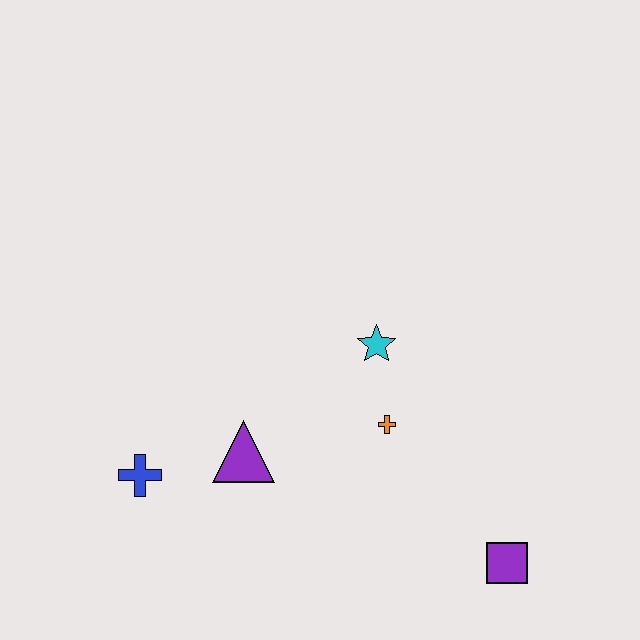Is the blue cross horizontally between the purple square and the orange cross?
No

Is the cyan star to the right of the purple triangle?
Yes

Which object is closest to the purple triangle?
The blue cross is closest to the purple triangle.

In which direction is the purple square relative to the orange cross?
The purple square is below the orange cross.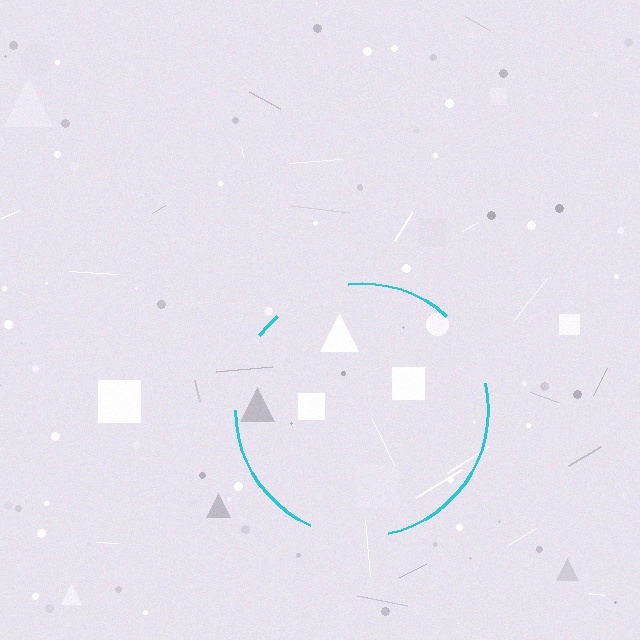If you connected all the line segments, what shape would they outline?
They would outline a circle.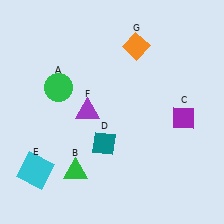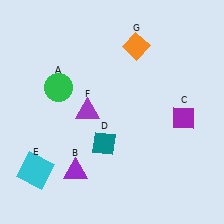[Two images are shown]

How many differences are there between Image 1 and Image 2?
There is 1 difference between the two images.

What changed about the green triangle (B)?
In Image 1, B is green. In Image 2, it changed to purple.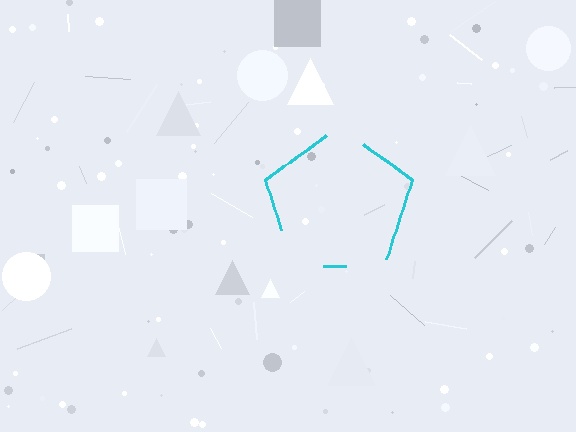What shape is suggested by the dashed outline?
The dashed outline suggests a pentagon.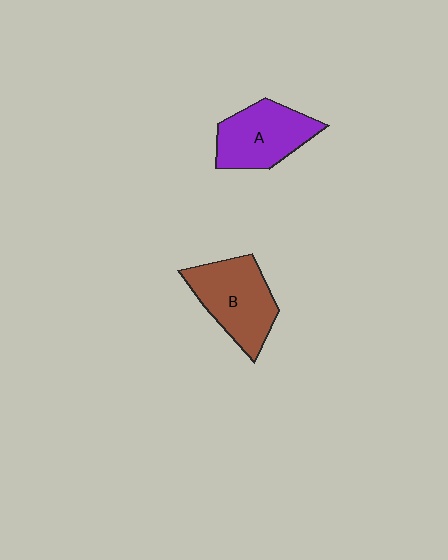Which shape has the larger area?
Shape B (brown).